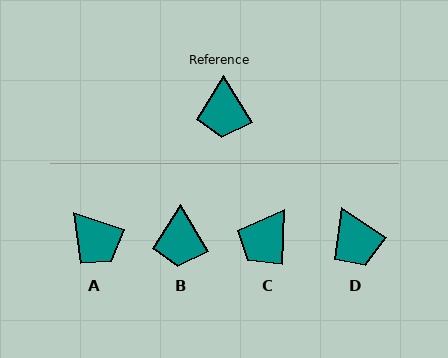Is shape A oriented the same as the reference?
No, it is off by about 40 degrees.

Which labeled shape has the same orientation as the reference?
B.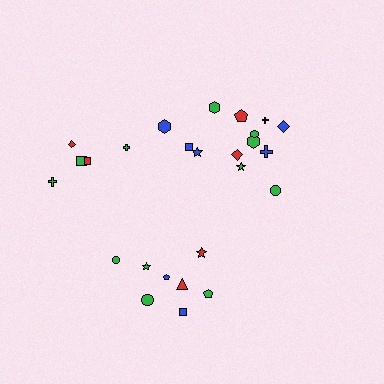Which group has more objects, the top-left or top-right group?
The top-right group.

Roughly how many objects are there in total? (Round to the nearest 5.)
Roughly 25 objects in total.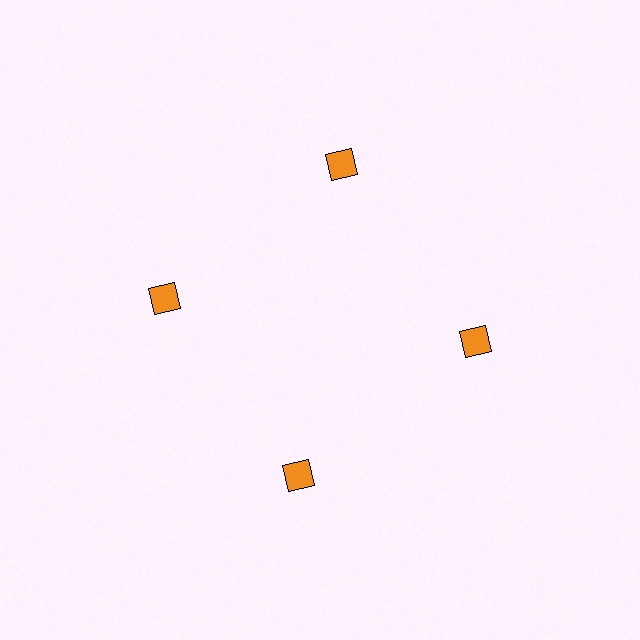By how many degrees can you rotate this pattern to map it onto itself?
The pattern maps onto itself every 90 degrees of rotation.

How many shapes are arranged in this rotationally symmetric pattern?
There are 4 shapes, arranged in 4 groups of 1.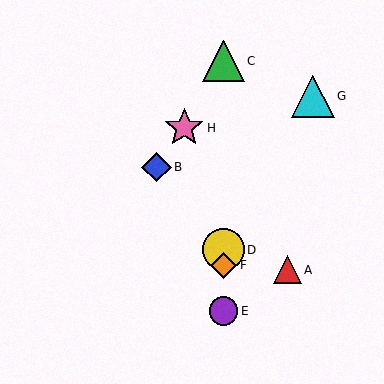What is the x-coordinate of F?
Object F is at x≈223.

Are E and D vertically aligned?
Yes, both are at x≈223.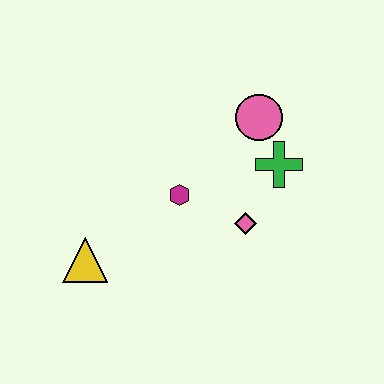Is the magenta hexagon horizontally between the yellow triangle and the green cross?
Yes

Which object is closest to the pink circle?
The green cross is closest to the pink circle.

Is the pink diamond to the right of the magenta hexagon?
Yes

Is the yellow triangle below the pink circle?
Yes